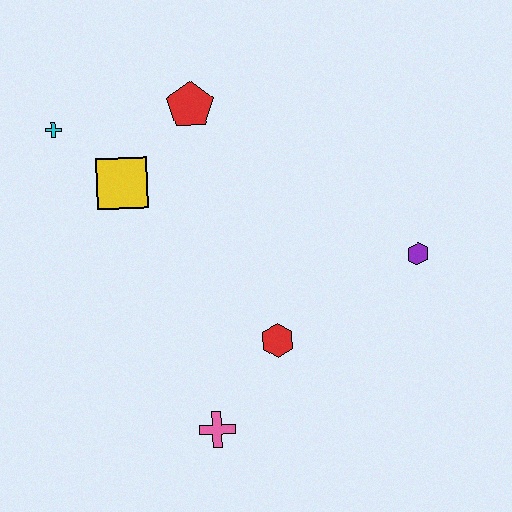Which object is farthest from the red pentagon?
The pink cross is farthest from the red pentagon.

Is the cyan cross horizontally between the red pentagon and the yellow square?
No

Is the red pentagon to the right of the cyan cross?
Yes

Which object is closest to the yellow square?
The cyan cross is closest to the yellow square.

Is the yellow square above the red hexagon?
Yes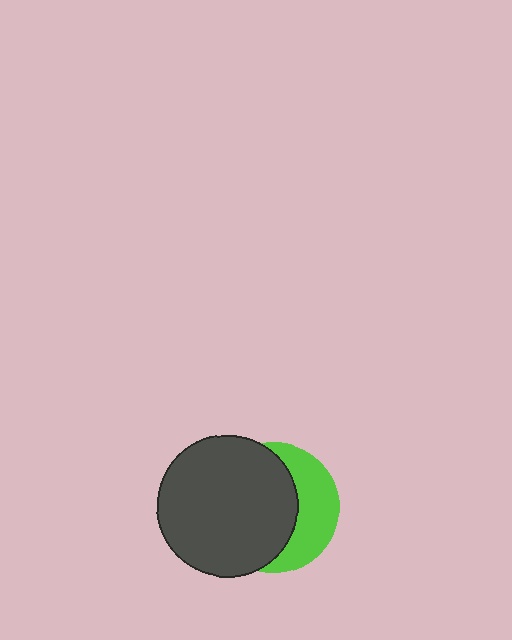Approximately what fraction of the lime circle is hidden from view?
Roughly 63% of the lime circle is hidden behind the dark gray circle.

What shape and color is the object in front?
The object in front is a dark gray circle.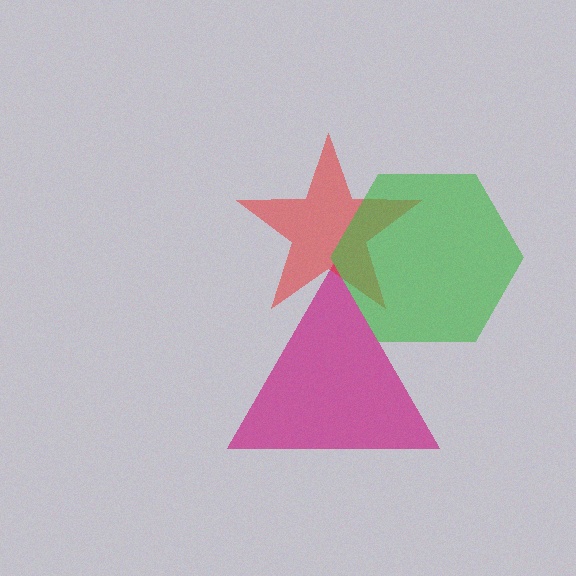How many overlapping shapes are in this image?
There are 3 overlapping shapes in the image.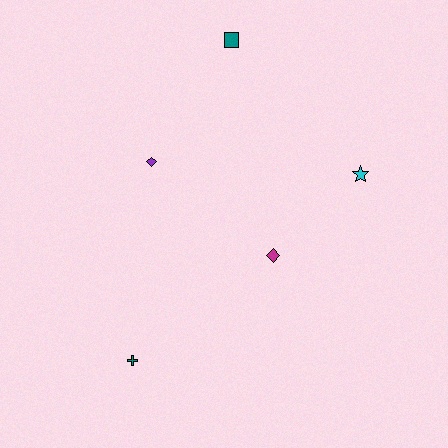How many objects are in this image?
There are 5 objects.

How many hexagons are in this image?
There are no hexagons.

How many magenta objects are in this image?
There is 1 magenta object.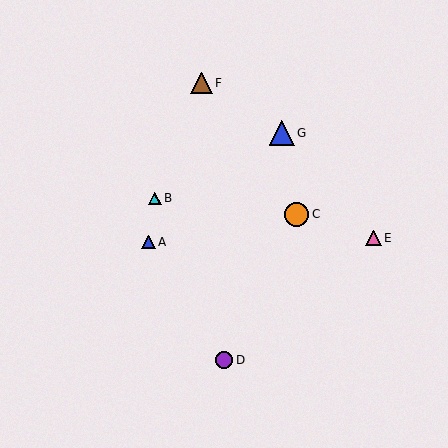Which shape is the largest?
The orange circle (labeled C) is the largest.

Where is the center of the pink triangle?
The center of the pink triangle is at (373, 238).